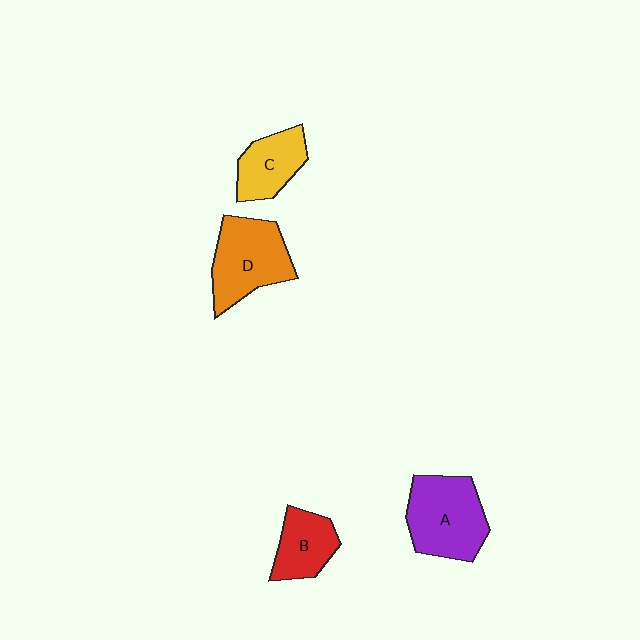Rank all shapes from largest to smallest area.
From largest to smallest: A (purple), D (orange), C (yellow), B (red).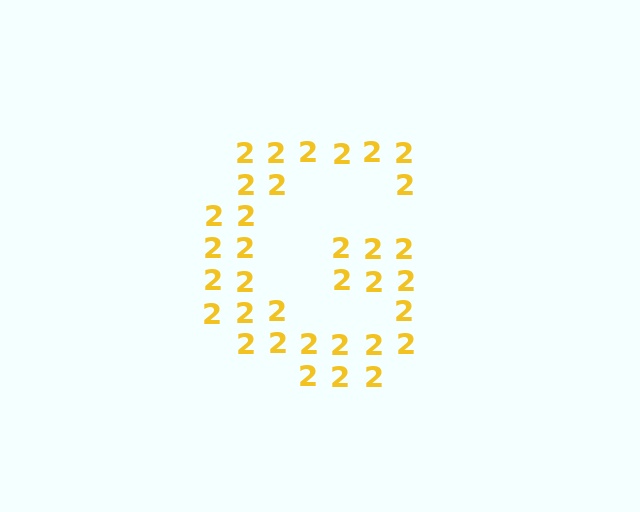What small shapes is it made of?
It is made of small digit 2's.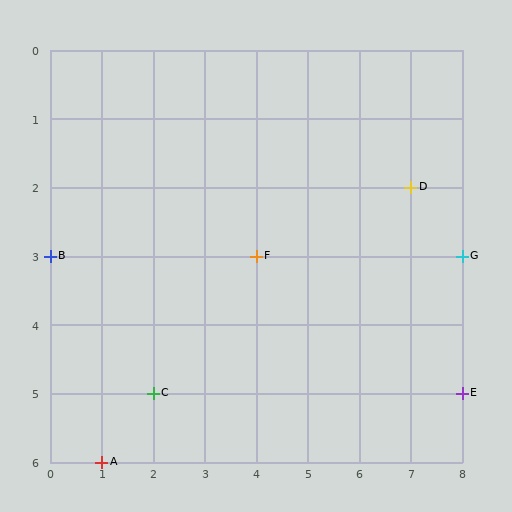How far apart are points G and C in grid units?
Points G and C are 6 columns and 2 rows apart (about 6.3 grid units diagonally).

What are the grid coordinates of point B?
Point B is at grid coordinates (0, 3).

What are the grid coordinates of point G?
Point G is at grid coordinates (8, 3).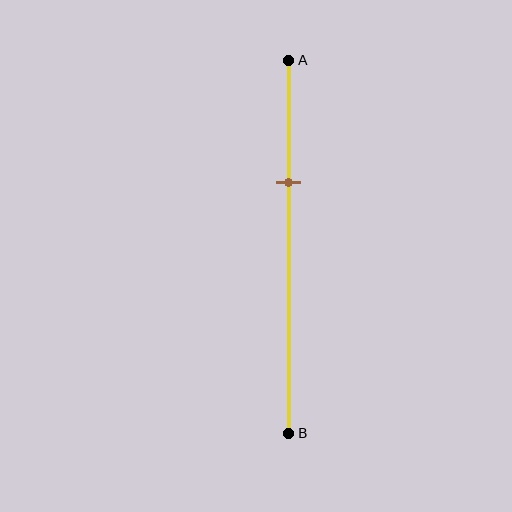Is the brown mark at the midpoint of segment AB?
No, the mark is at about 35% from A, not at the 50% midpoint.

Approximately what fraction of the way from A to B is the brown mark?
The brown mark is approximately 35% of the way from A to B.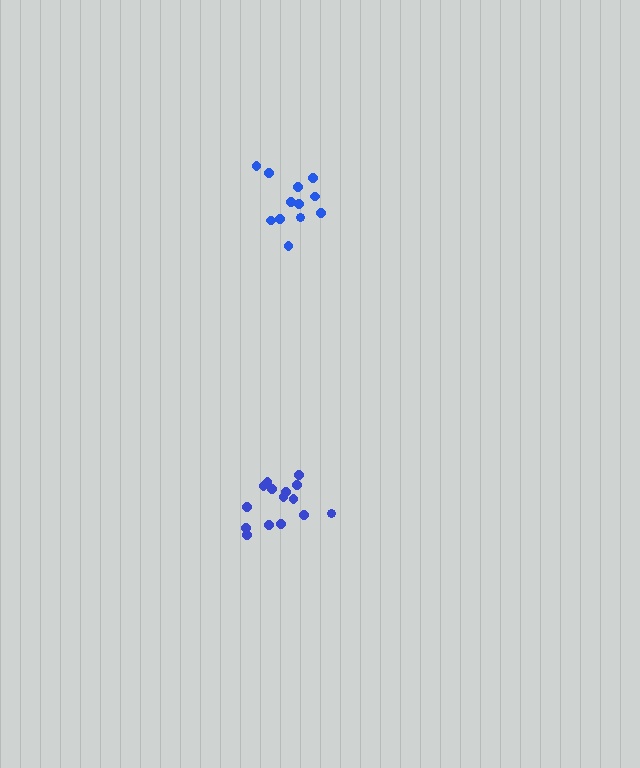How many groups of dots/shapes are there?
There are 2 groups.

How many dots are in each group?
Group 1: 15 dots, Group 2: 12 dots (27 total).